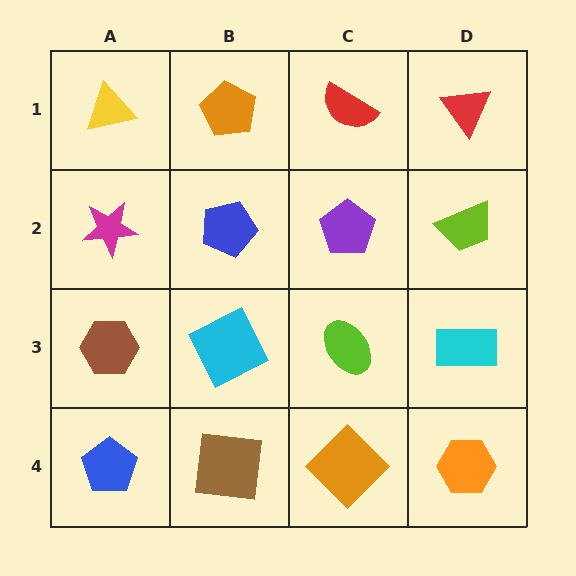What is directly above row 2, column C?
A red semicircle.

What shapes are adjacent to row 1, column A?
A magenta star (row 2, column A), an orange pentagon (row 1, column B).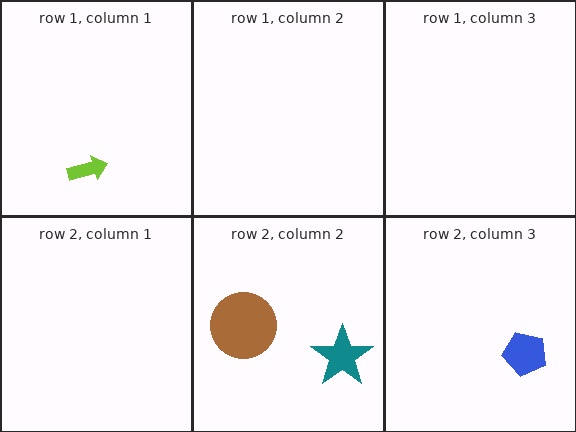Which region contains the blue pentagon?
The row 2, column 3 region.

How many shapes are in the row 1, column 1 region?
1.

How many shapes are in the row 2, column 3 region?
1.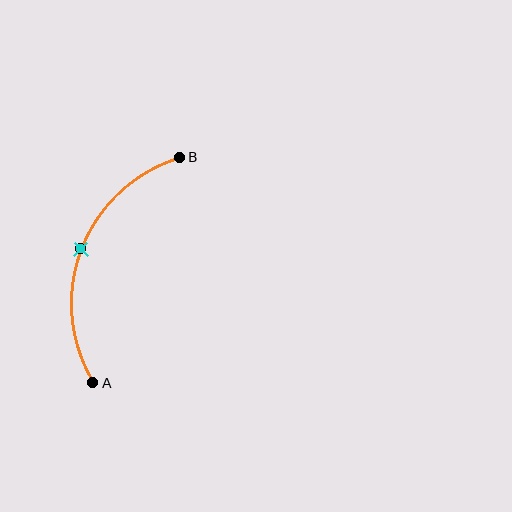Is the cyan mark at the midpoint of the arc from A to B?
Yes. The cyan mark lies on the arc at equal arc-length from both A and B — it is the arc midpoint.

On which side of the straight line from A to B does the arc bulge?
The arc bulges to the left of the straight line connecting A and B.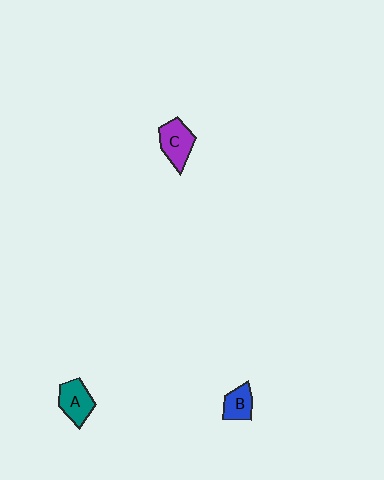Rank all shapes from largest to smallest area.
From largest to smallest: C (purple), A (teal), B (blue).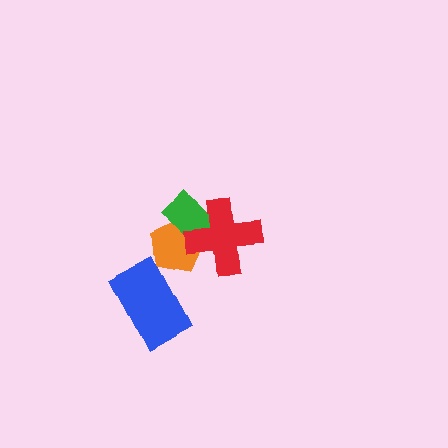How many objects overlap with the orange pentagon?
2 objects overlap with the orange pentagon.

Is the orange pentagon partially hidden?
Yes, it is partially covered by another shape.